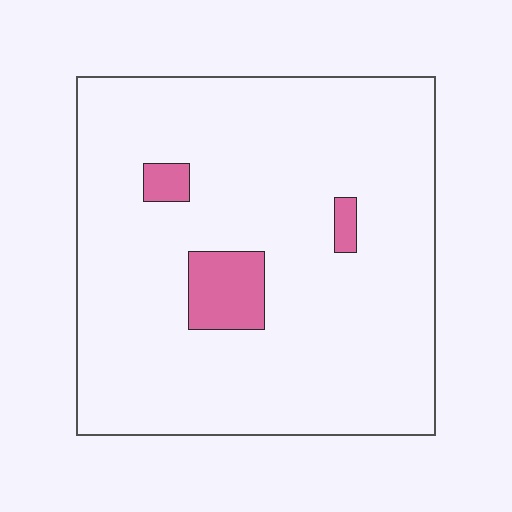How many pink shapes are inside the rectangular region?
3.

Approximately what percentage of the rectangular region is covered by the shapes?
Approximately 5%.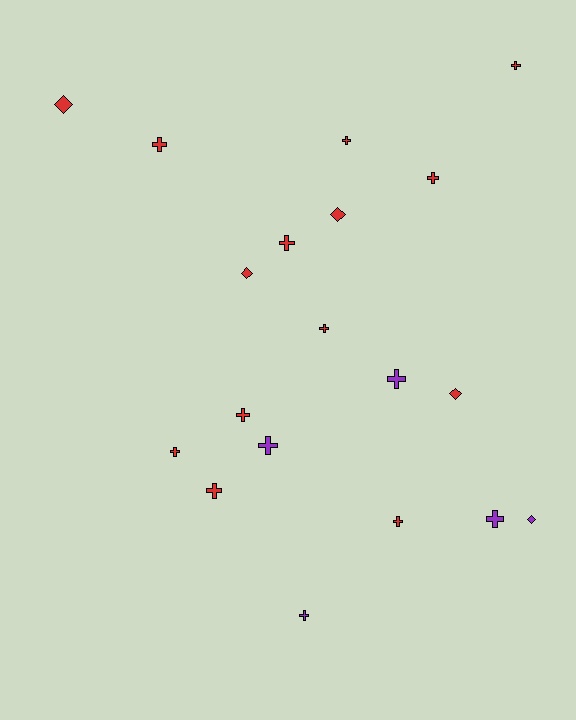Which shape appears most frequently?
Cross, with 14 objects.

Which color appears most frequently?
Red, with 14 objects.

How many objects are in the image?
There are 19 objects.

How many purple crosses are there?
There are 4 purple crosses.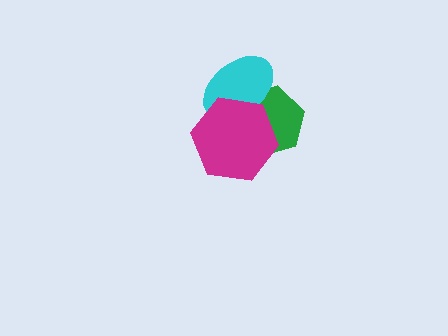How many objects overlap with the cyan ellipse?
2 objects overlap with the cyan ellipse.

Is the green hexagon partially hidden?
Yes, it is partially covered by another shape.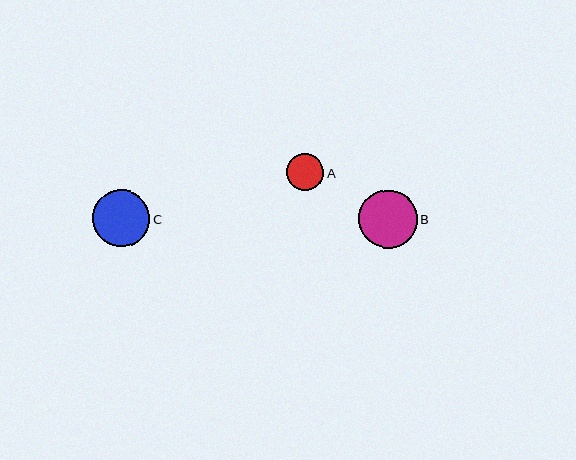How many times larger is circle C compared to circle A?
Circle C is approximately 1.5 times the size of circle A.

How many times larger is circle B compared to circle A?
Circle B is approximately 1.6 times the size of circle A.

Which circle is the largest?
Circle B is the largest with a size of approximately 58 pixels.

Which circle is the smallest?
Circle A is the smallest with a size of approximately 37 pixels.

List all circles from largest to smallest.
From largest to smallest: B, C, A.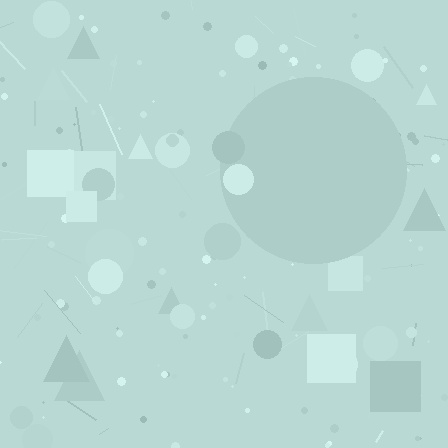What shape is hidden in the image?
A circle is hidden in the image.